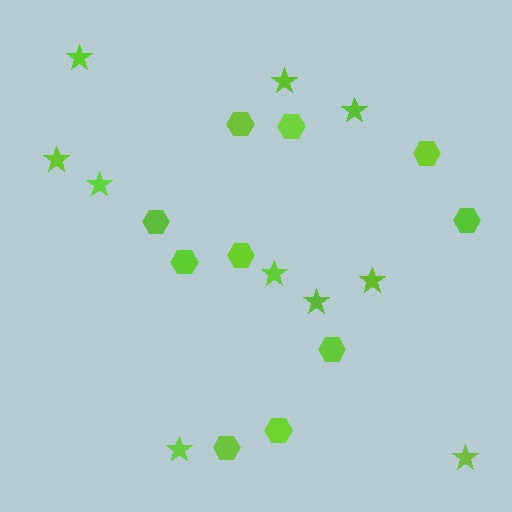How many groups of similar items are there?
There are 2 groups: one group of hexagons (10) and one group of stars (10).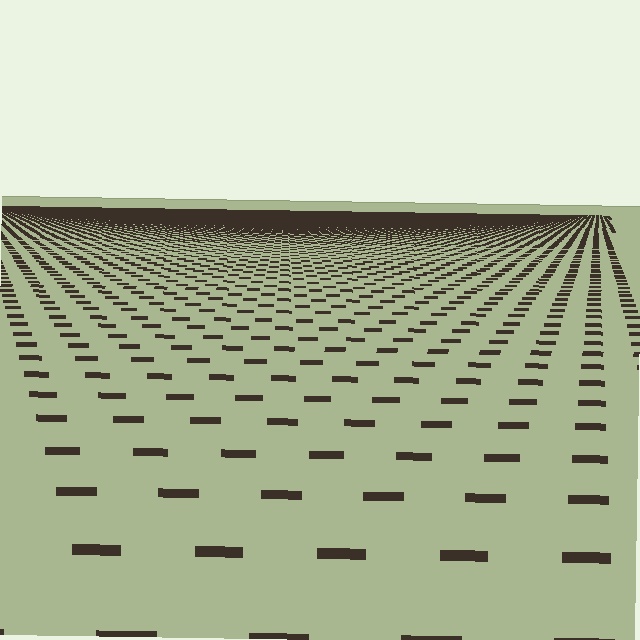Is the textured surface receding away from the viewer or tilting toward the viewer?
The surface is receding away from the viewer. Texture elements get smaller and denser toward the top.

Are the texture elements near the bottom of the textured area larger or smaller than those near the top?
Larger. Near the bottom, elements are closer to the viewer and appear at a bigger on-screen size.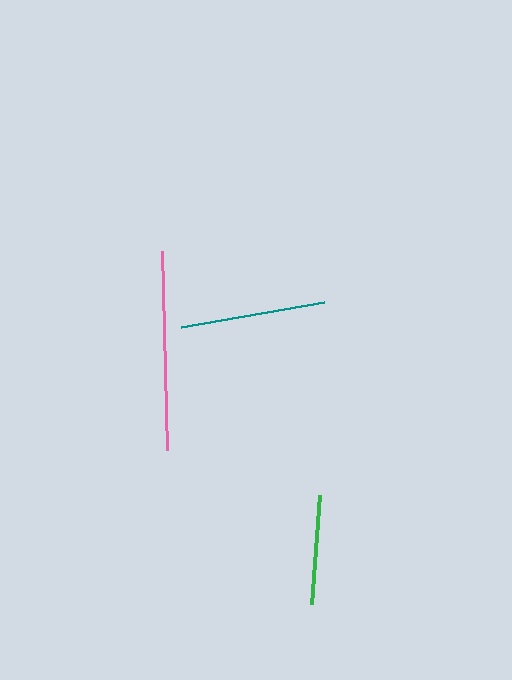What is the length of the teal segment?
The teal segment is approximately 145 pixels long.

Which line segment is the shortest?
The green line is the shortest at approximately 110 pixels.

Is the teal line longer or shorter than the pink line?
The pink line is longer than the teal line.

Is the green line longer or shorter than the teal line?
The teal line is longer than the green line.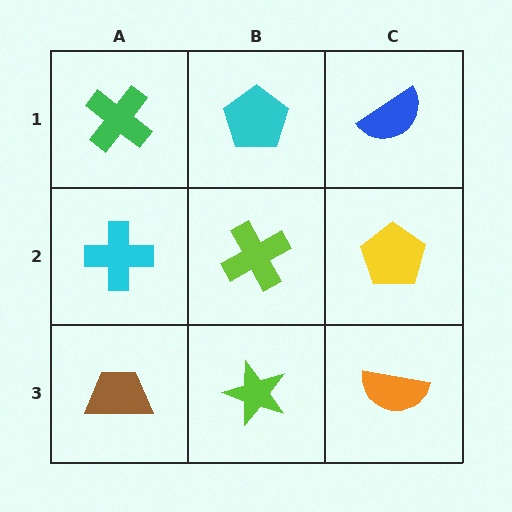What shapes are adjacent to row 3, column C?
A yellow pentagon (row 2, column C), a lime star (row 3, column B).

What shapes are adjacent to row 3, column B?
A lime cross (row 2, column B), a brown trapezoid (row 3, column A), an orange semicircle (row 3, column C).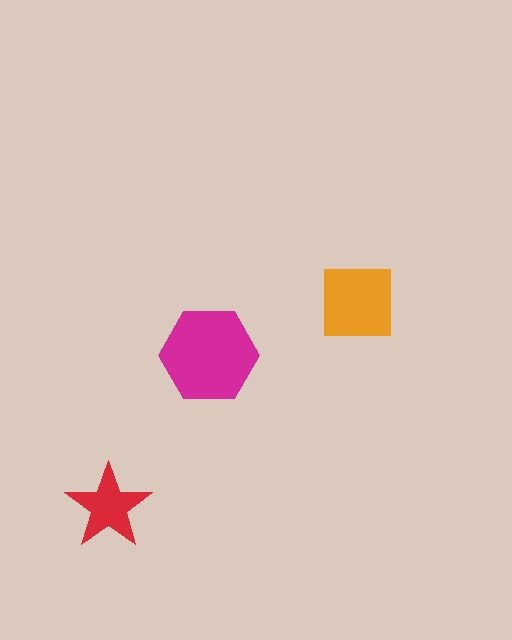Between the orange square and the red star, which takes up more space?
The orange square.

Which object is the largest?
The magenta hexagon.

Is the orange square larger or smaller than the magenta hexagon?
Smaller.